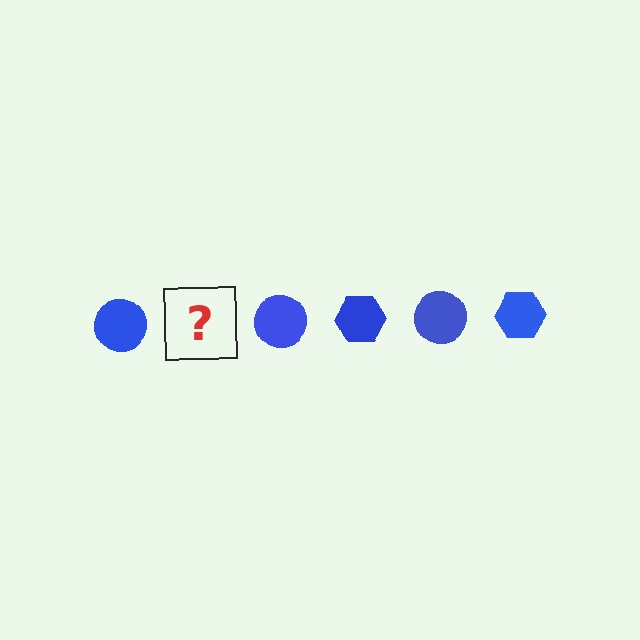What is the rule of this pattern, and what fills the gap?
The rule is that the pattern cycles through circle, hexagon shapes in blue. The gap should be filled with a blue hexagon.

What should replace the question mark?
The question mark should be replaced with a blue hexagon.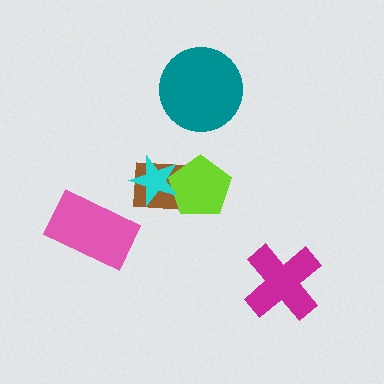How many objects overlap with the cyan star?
2 objects overlap with the cyan star.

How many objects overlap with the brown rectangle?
2 objects overlap with the brown rectangle.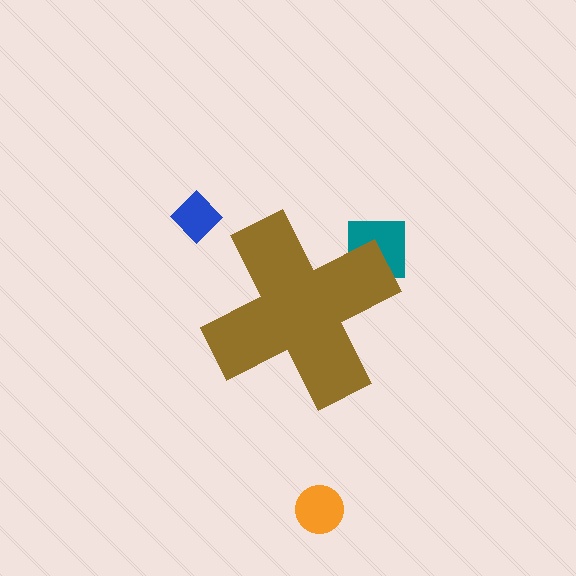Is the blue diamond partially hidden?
No, the blue diamond is fully visible.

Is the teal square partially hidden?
Yes, the teal square is partially hidden behind the brown cross.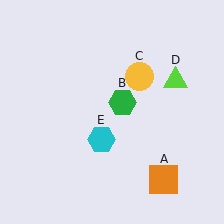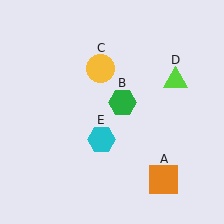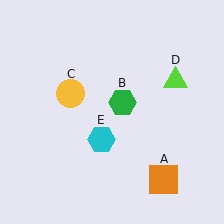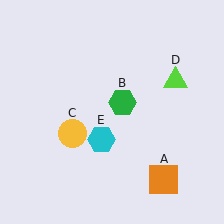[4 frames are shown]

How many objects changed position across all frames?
1 object changed position: yellow circle (object C).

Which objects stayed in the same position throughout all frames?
Orange square (object A) and green hexagon (object B) and lime triangle (object D) and cyan hexagon (object E) remained stationary.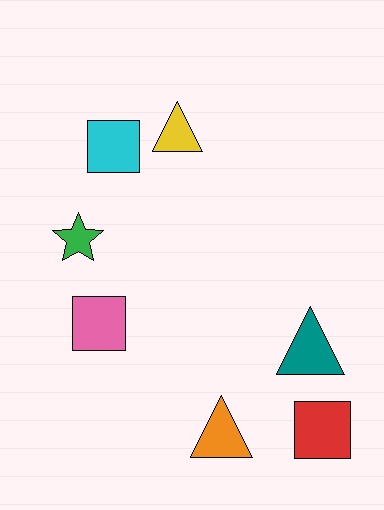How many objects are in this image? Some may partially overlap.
There are 7 objects.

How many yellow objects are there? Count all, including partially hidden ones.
There is 1 yellow object.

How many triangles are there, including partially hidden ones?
There are 3 triangles.